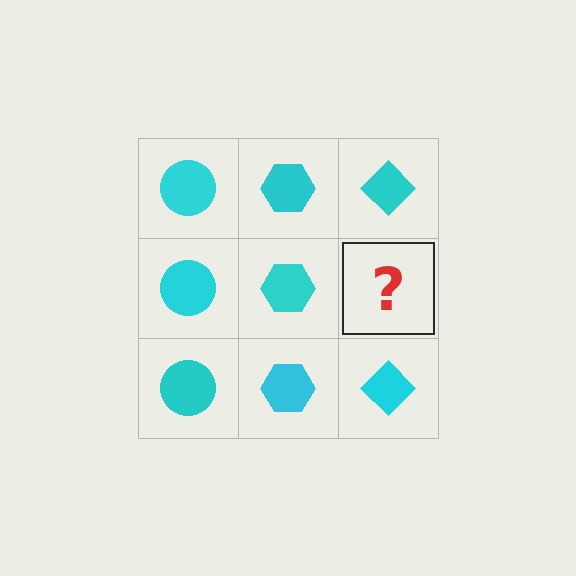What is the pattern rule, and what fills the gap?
The rule is that each column has a consistent shape. The gap should be filled with a cyan diamond.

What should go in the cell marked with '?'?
The missing cell should contain a cyan diamond.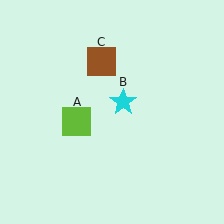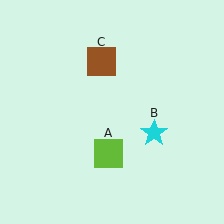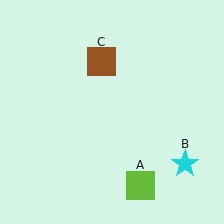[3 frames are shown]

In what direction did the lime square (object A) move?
The lime square (object A) moved down and to the right.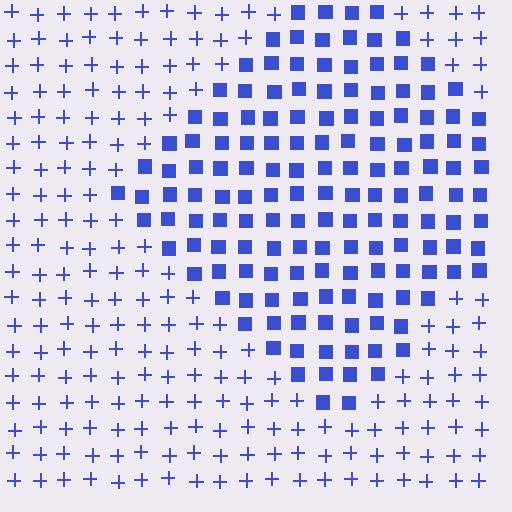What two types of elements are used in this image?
The image uses squares inside the diamond region and plus signs outside it.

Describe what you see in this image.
The image is filled with small blue elements arranged in a uniform grid. A diamond-shaped region contains squares, while the surrounding area contains plus signs. The boundary is defined purely by the change in element shape.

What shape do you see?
I see a diamond.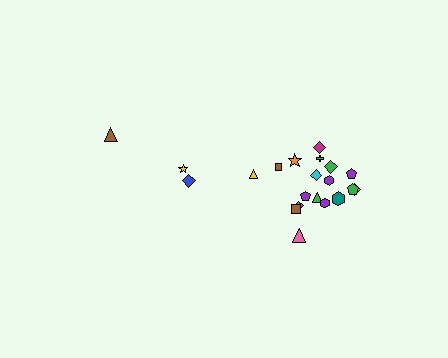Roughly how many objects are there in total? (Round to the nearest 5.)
Roughly 20 objects in total.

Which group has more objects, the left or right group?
The right group.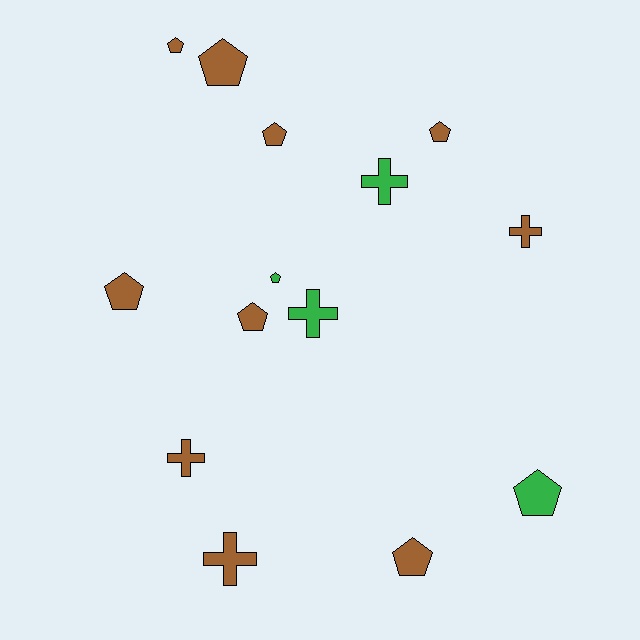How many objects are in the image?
There are 14 objects.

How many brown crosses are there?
There are 3 brown crosses.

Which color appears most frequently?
Brown, with 10 objects.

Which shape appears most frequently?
Pentagon, with 9 objects.